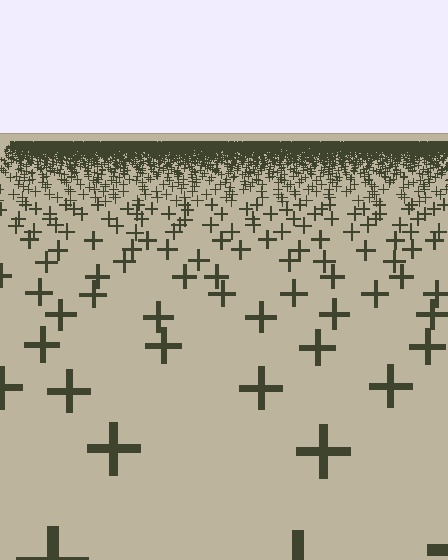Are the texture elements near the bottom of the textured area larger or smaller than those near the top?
Larger. Near the bottom, elements are closer to the viewer and appear at a bigger on-screen size.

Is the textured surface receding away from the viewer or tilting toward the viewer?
The surface is receding away from the viewer. Texture elements get smaller and denser toward the top.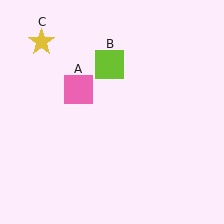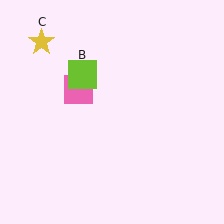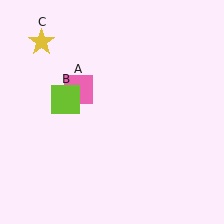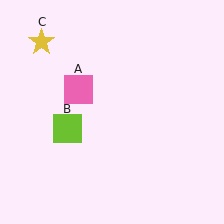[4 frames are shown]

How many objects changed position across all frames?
1 object changed position: lime square (object B).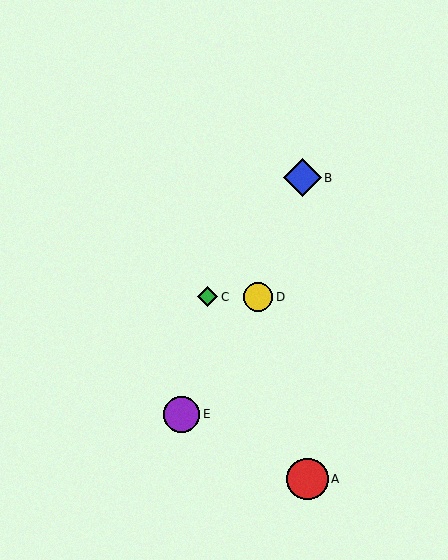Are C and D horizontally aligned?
Yes, both are at y≈297.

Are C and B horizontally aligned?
No, C is at y≈297 and B is at y≈178.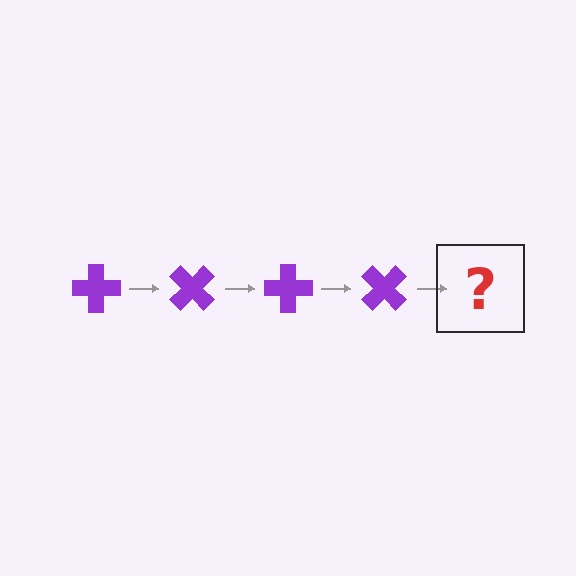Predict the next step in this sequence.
The next step is a purple cross rotated 180 degrees.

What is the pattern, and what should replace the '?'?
The pattern is that the cross rotates 45 degrees each step. The '?' should be a purple cross rotated 180 degrees.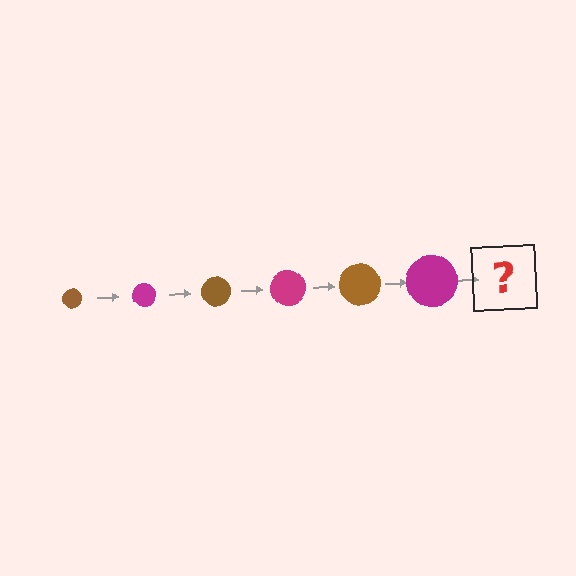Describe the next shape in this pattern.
It should be a brown circle, larger than the previous one.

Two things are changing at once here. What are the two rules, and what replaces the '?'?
The two rules are that the circle grows larger each step and the color cycles through brown and magenta. The '?' should be a brown circle, larger than the previous one.